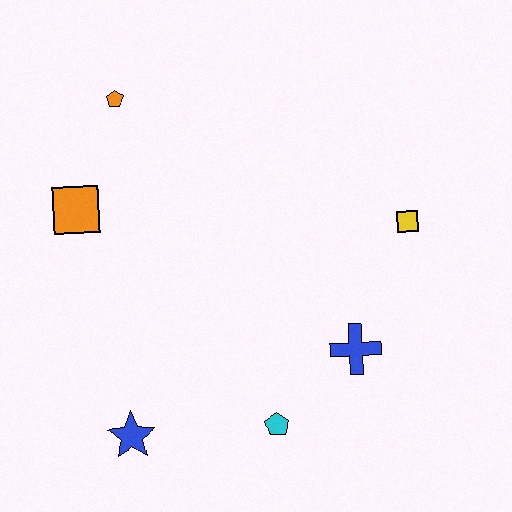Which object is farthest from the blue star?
The yellow square is farthest from the blue star.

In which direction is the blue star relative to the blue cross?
The blue star is to the left of the blue cross.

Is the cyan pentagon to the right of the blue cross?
No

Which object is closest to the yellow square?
The blue cross is closest to the yellow square.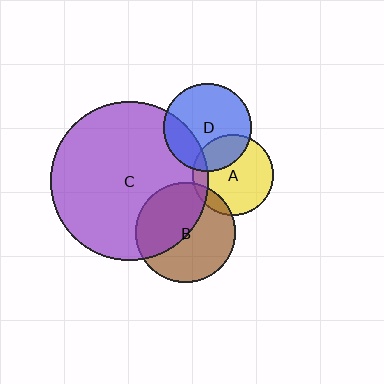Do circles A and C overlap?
Yes.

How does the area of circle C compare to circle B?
Approximately 2.5 times.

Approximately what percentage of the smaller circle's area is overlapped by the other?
Approximately 10%.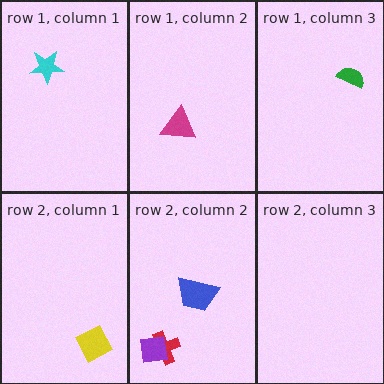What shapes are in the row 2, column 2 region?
The red cross, the purple square, the blue trapezoid.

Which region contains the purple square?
The row 2, column 2 region.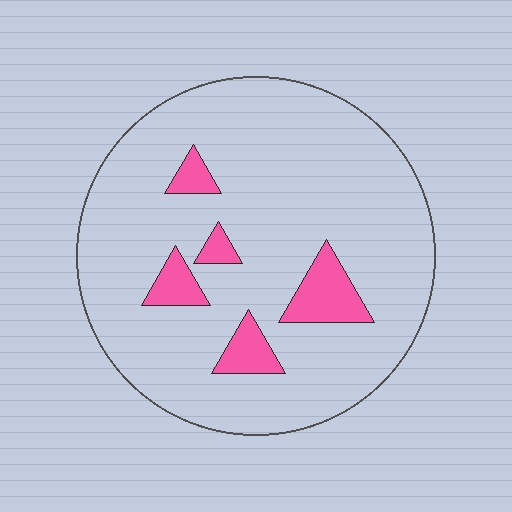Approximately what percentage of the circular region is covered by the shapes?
Approximately 10%.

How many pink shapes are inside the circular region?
5.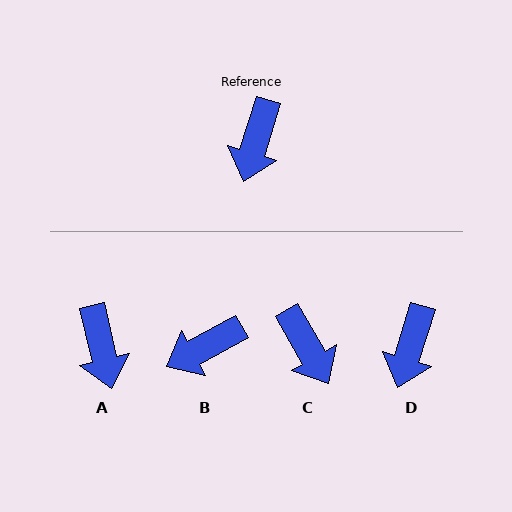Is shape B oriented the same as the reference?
No, it is off by about 44 degrees.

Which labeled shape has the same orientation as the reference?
D.